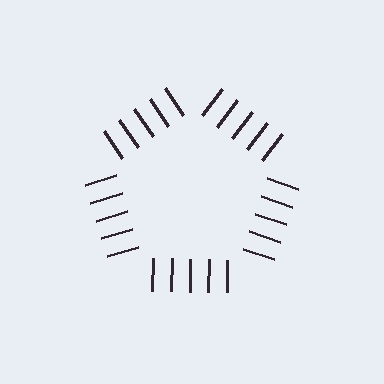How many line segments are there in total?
25 — 5 along each of the 5 edges.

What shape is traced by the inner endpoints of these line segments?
An illusory pentagon — the line segments terminate on its edges but no continuous stroke is drawn.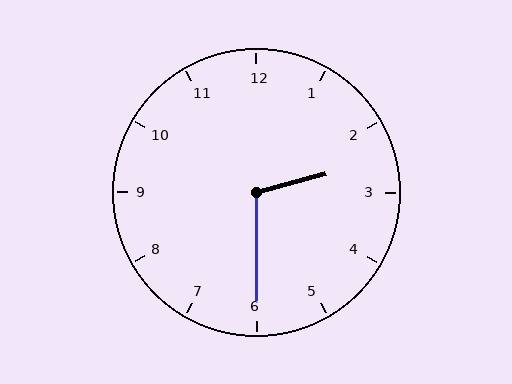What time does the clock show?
2:30.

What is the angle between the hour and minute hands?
Approximately 105 degrees.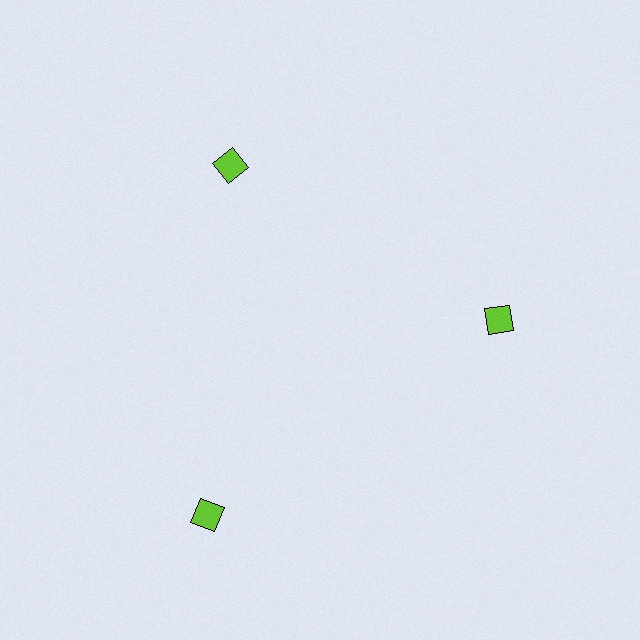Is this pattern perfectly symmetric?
No. The 3 lime squares are arranged in a ring, but one element near the 7 o'clock position is pushed outward from the center, breaking the 3-fold rotational symmetry.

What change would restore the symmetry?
The symmetry would be restored by moving it inward, back onto the ring so that all 3 squares sit at equal angles and equal distance from the center.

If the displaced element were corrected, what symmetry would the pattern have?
It would have 3-fold rotational symmetry — the pattern would map onto itself every 120 degrees.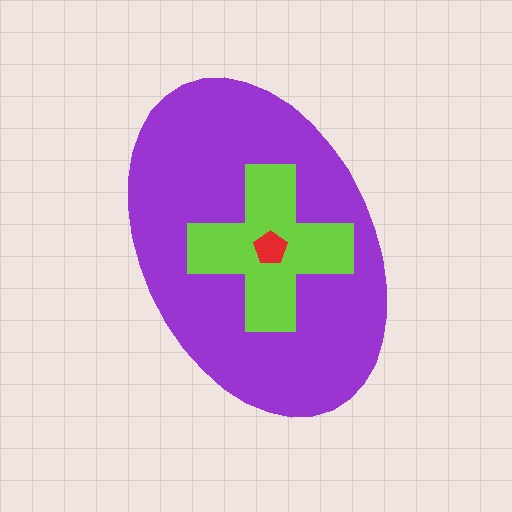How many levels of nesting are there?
3.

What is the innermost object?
The red pentagon.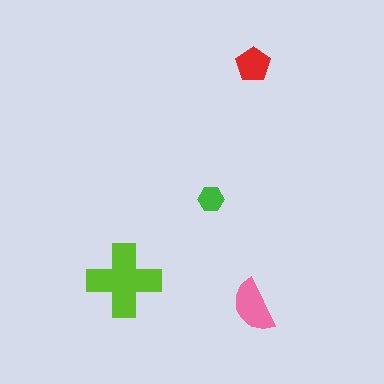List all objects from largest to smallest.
The lime cross, the pink semicircle, the red pentagon, the green hexagon.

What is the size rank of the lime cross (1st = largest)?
1st.